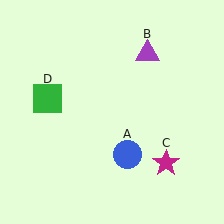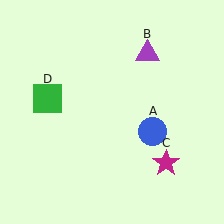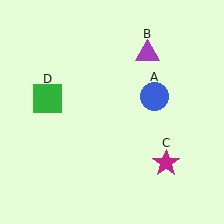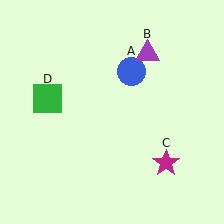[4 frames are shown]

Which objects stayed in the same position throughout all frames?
Purple triangle (object B) and magenta star (object C) and green square (object D) remained stationary.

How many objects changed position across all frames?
1 object changed position: blue circle (object A).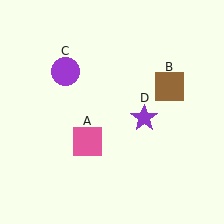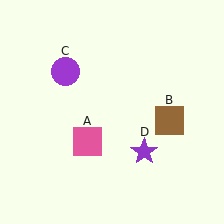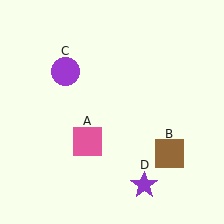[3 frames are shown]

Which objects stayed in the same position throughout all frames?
Pink square (object A) and purple circle (object C) remained stationary.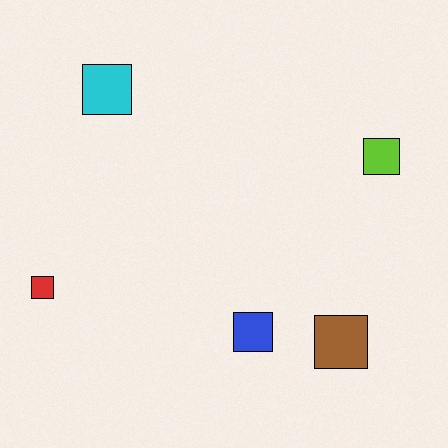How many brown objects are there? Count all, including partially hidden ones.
There is 1 brown object.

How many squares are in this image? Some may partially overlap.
There are 5 squares.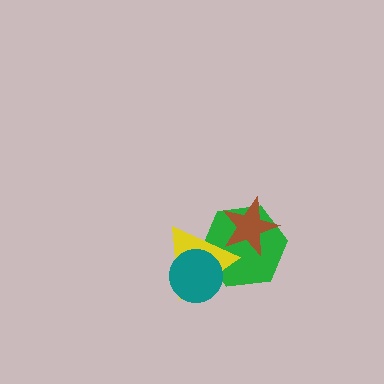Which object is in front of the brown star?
The yellow triangle is in front of the brown star.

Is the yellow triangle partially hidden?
Yes, it is partially covered by another shape.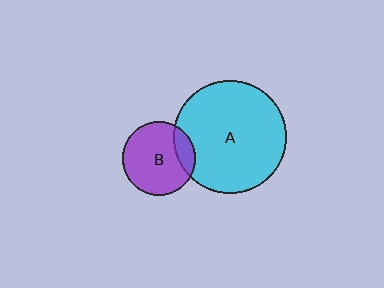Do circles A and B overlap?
Yes.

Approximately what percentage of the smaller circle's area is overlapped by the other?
Approximately 15%.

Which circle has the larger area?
Circle A (cyan).